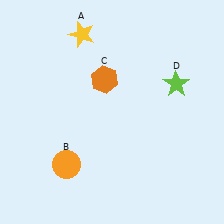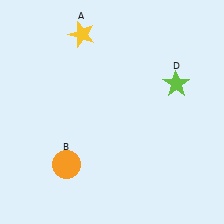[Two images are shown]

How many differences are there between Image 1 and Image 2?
There is 1 difference between the two images.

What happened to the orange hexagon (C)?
The orange hexagon (C) was removed in Image 2. It was in the top-left area of Image 1.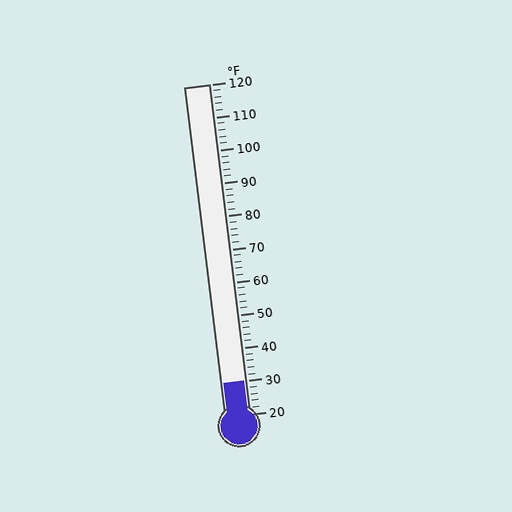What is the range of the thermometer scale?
The thermometer scale ranges from 20°F to 120°F.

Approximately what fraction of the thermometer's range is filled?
The thermometer is filled to approximately 10% of its range.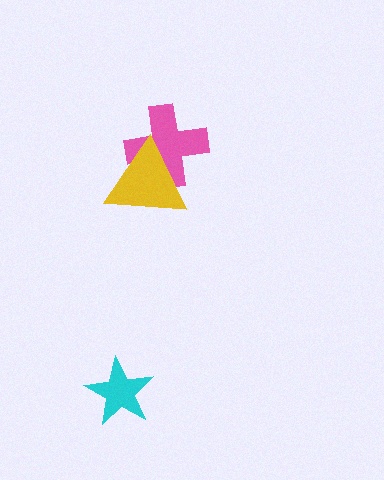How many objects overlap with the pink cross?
1 object overlaps with the pink cross.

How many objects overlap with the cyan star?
0 objects overlap with the cyan star.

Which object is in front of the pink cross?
The yellow triangle is in front of the pink cross.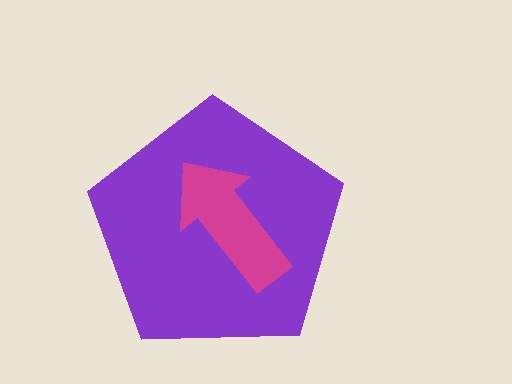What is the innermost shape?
The magenta arrow.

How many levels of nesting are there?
2.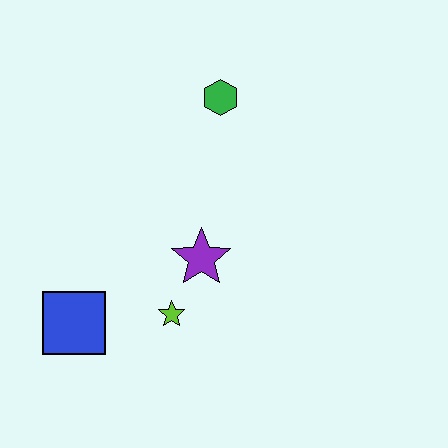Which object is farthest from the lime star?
The green hexagon is farthest from the lime star.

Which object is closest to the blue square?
The lime star is closest to the blue square.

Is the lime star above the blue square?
Yes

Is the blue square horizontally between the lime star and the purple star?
No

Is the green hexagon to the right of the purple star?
Yes